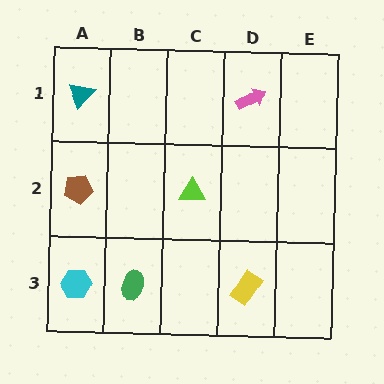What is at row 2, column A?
A brown pentagon.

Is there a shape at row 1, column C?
No, that cell is empty.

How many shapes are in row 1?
2 shapes.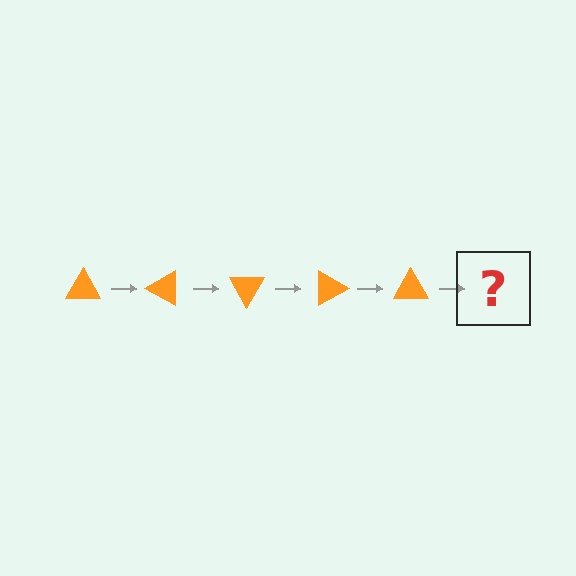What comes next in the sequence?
The next element should be an orange triangle rotated 150 degrees.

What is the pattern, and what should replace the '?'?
The pattern is that the triangle rotates 30 degrees each step. The '?' should be an orange triangle rotated 150 degrees.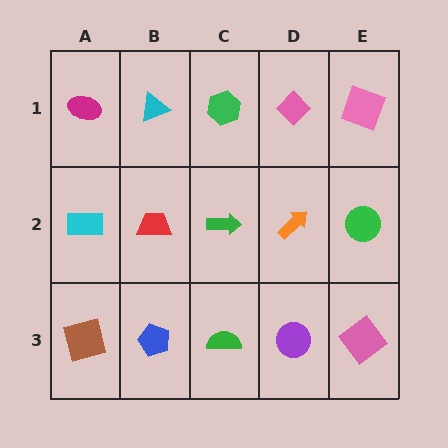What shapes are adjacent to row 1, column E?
A green circle (row 2, column E), a pink diamond (row 1, column D).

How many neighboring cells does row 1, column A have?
2.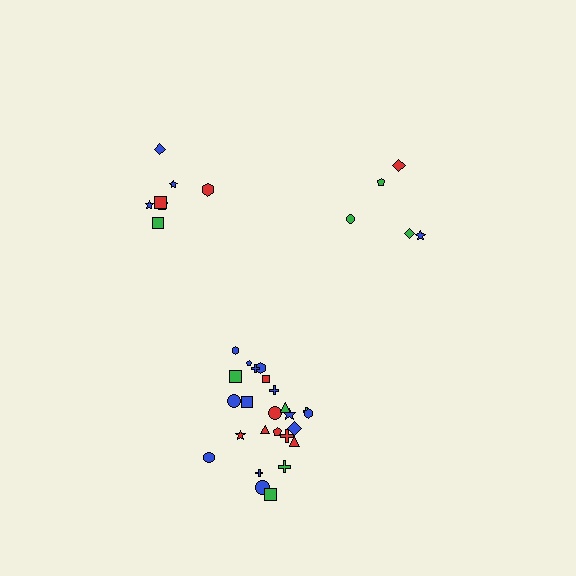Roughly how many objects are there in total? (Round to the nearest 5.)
Roughly 35 objects in total.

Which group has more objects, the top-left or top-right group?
The top-left group.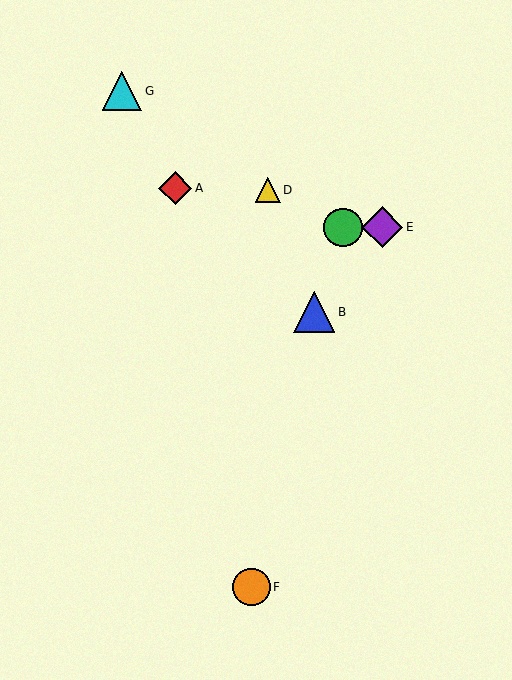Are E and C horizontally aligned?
Yes, both are at y≈227.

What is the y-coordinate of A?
Object A is at y≈188.